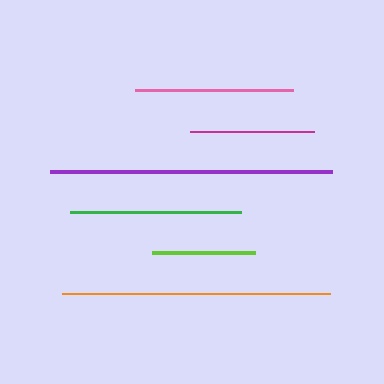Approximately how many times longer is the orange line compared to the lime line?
The orange line is approximately 2.6 times the length of the lime line.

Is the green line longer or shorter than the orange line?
The orange line is longer than the green line.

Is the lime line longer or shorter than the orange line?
The orange line is longer than the lime line.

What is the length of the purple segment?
The purple segment is approximately 282 pixels long.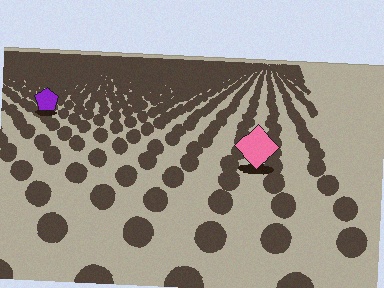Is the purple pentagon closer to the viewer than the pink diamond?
No. The pink diamond is closer — you can tell from the texture gradient: the ground texture is coarser near it.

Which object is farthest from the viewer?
The purple pentagon is farthest from the viewer. It appears smaller and the ground texture around it is denser.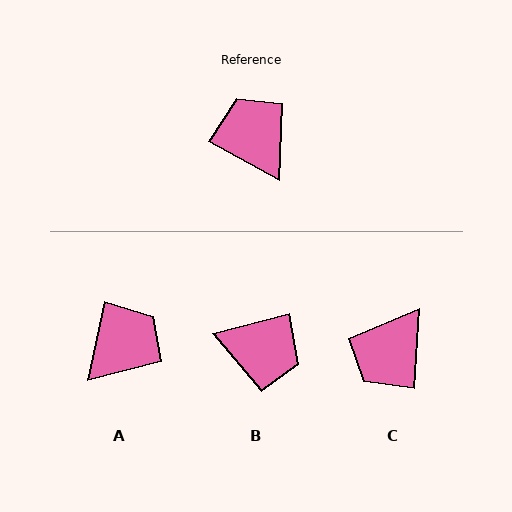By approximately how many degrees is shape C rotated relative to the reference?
Approximately 115 degrees counter-clockwise.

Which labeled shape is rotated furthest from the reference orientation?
B, about 137 degrees away.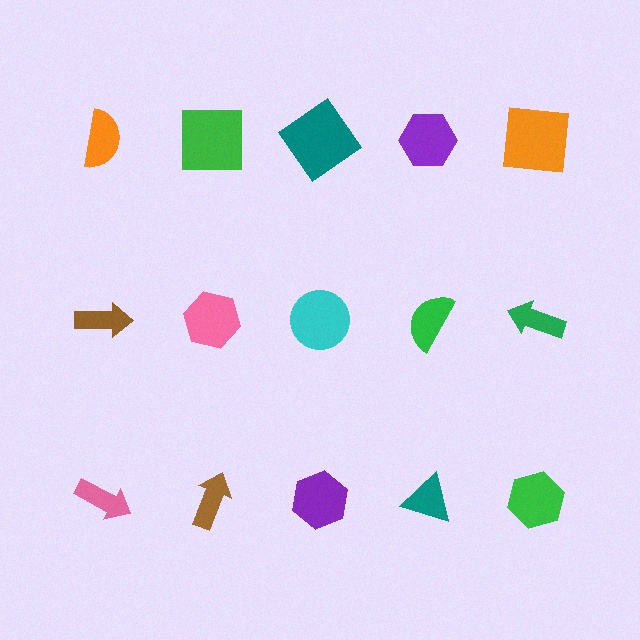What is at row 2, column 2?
A pink hexagon.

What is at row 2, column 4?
A green semicircle.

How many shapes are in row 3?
5 shapes.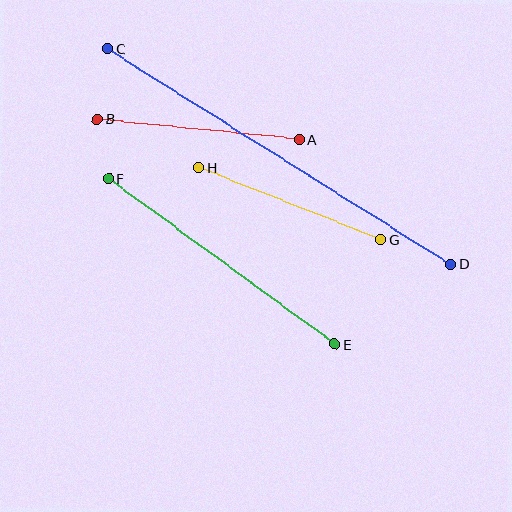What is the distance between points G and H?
The distance is approximately 196 pixels.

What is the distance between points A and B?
The distance is approximately 203 pixels.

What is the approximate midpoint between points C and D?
The midpoint is at approximately (279, 156) pixels.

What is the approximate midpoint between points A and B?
The midpoint is at approximately (198, 130) pixels.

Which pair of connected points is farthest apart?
Points C and D are farthest apart.